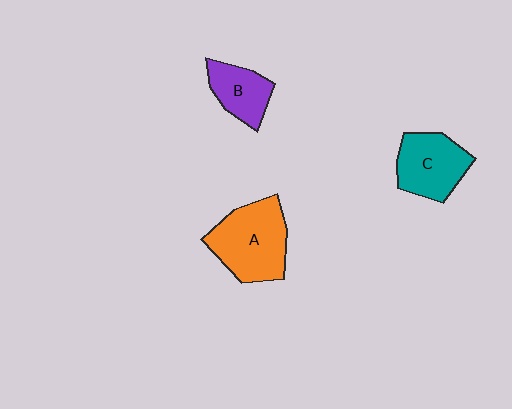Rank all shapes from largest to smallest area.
From largest to smallest: A (orange), C (teal), B (purple).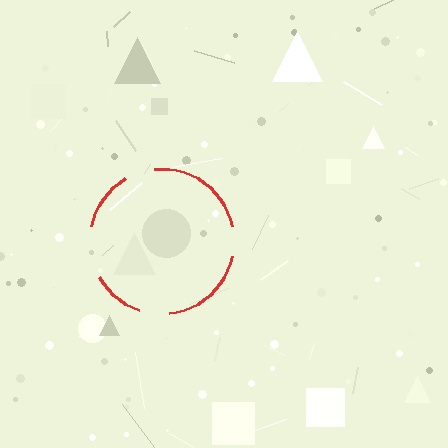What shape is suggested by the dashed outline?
The dashed outline suggests a circle.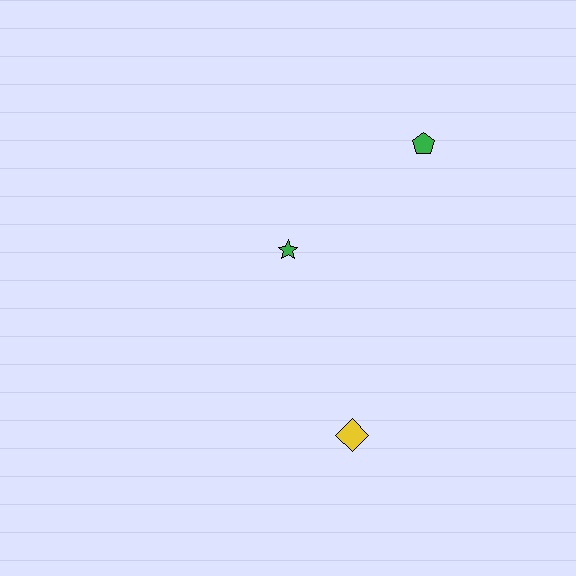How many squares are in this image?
There are no squares.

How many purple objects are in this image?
There are no purple objects.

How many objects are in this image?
There are 3 objects.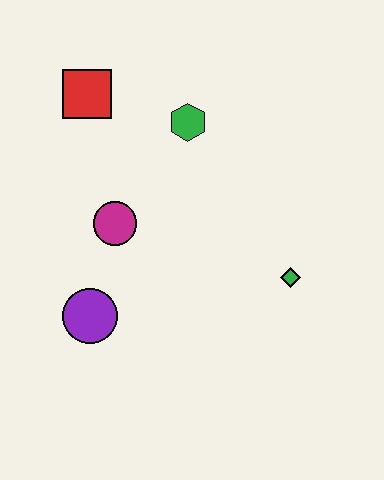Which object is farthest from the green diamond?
The red square is farthest from the green diamond.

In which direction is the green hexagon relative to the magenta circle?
The green hexagon is above the magenta circle.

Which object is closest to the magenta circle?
The purple circle is closest to the magenta circle.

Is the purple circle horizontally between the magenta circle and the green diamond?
No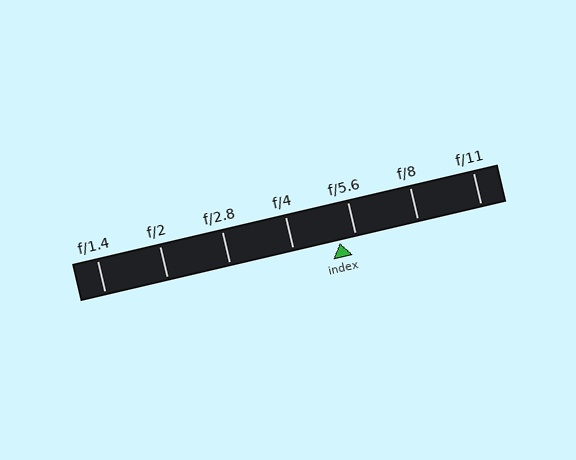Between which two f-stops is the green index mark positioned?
The index mark is between f/4 and f/5.6.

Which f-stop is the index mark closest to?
The index mark is closest to f/5.6.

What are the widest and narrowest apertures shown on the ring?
The widest aperture shown is f/1.4 and the narrowest is f/11.